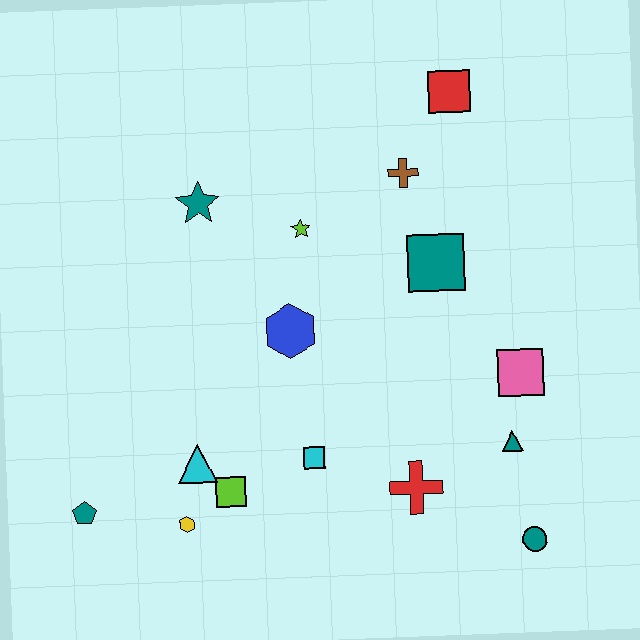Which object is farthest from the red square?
The teal pentagon is farthest from the red square.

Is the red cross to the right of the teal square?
No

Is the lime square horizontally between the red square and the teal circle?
No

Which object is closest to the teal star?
The lime star is closest to the teal star.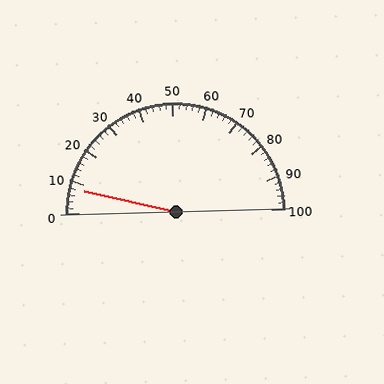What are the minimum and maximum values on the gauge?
The gauge ranges from 0 to 100.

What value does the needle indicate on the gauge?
The needle indicates approximately 8.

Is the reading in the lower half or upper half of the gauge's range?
The reading is in the lower half of the range (0 to 100).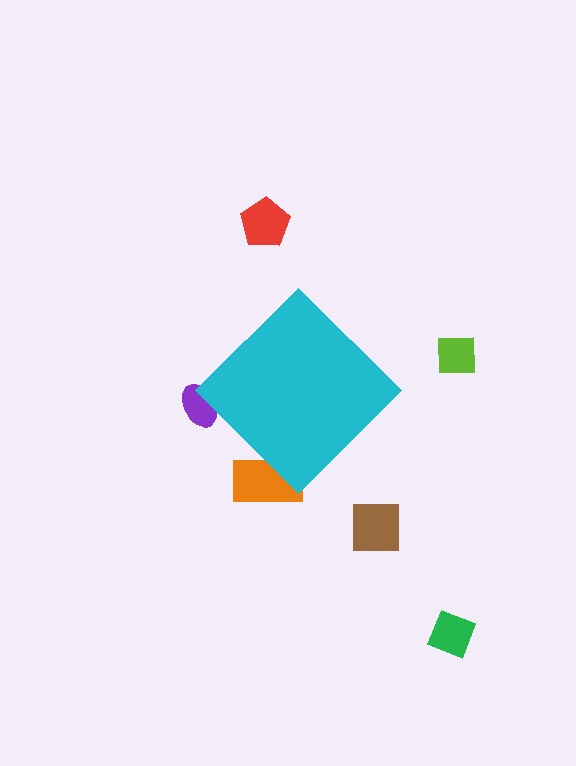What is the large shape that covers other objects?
A cyan diamond.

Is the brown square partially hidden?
No, the brown square is fully visible.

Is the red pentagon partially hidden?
No, the red pentagon is fully visible.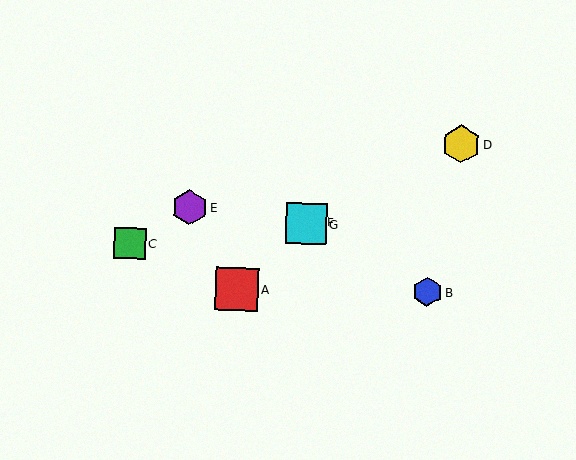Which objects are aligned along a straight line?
Objects A, F, G are aligned along a straight line.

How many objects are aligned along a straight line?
3 objects (A, F, G) are aligned along a straight line.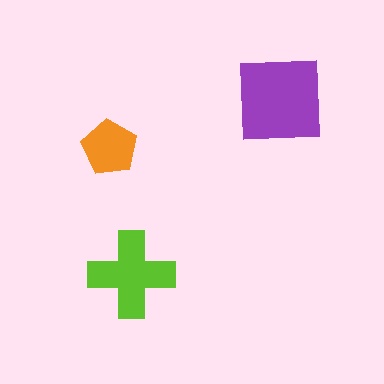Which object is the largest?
The purple square.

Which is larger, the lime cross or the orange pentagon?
The lime cross.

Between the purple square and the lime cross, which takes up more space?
The purple square.